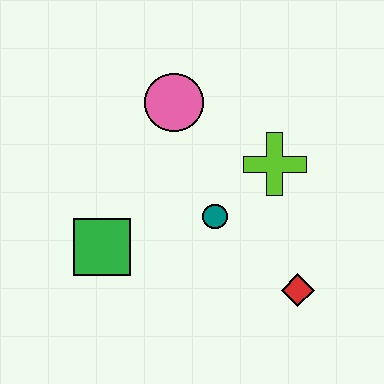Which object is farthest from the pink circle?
The red diamond is farthest from the pink circle.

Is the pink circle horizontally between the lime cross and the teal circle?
No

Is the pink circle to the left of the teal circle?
Yes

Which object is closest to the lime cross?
The teal circle is closest to the lime cross.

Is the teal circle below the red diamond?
No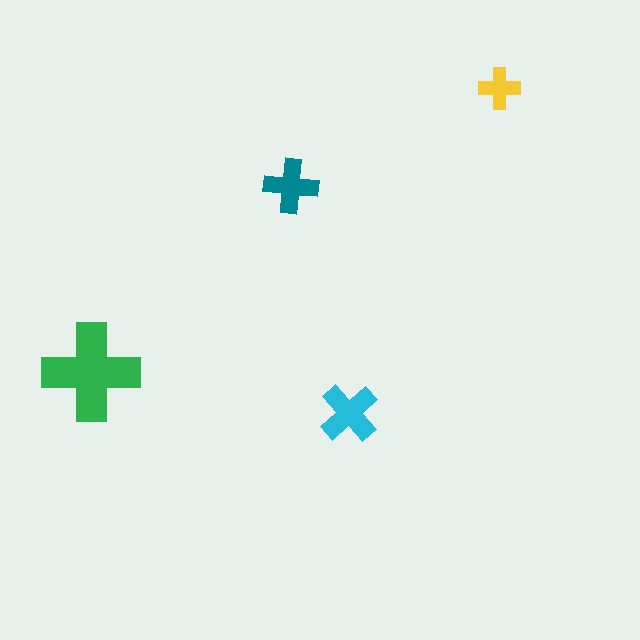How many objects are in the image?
There are 4 objects in the image.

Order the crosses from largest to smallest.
the green one, the cyan one, the teal one, the yellow one.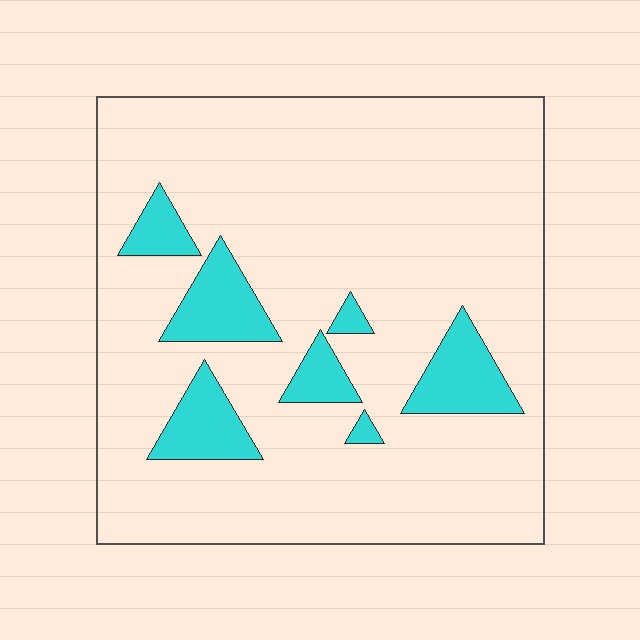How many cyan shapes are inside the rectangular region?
7.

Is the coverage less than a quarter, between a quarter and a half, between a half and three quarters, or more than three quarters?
Less than a quarter.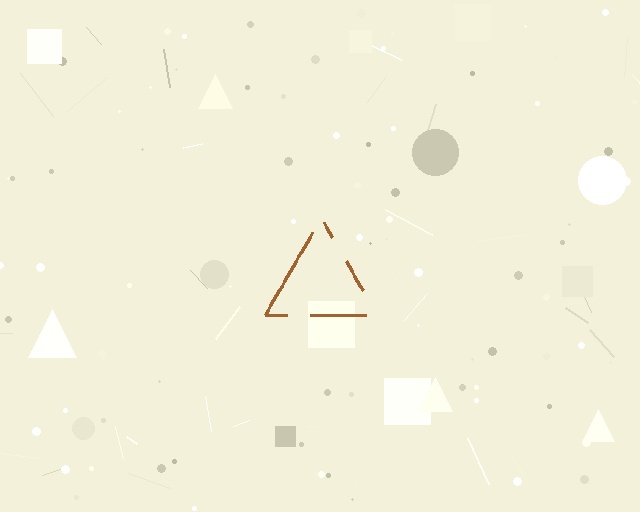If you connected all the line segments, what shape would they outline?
They would outline a triangle.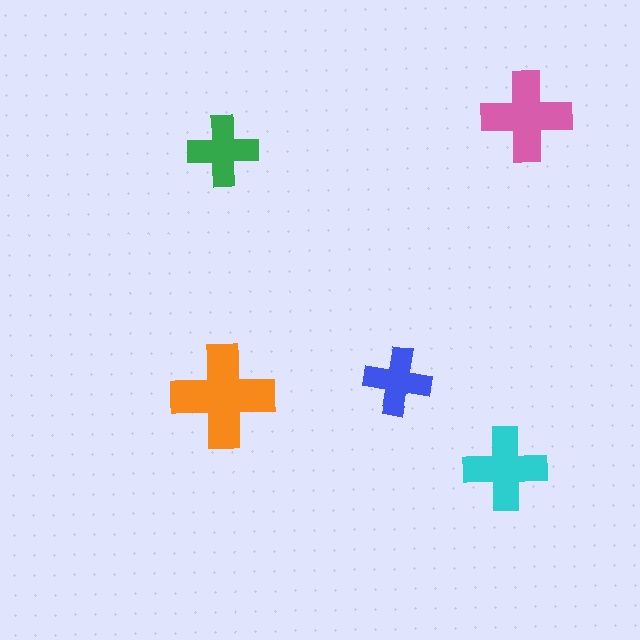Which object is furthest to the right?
The pink cross is rightmost.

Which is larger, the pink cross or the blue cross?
The pink one.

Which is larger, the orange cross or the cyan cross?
The orange one.